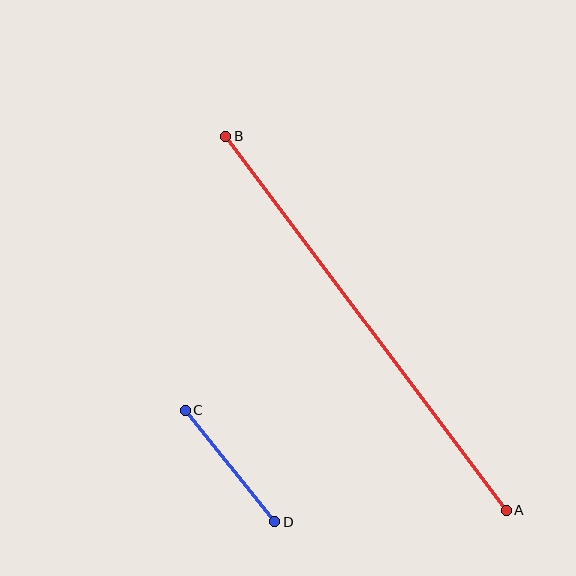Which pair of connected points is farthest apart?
Points A and B are farthest apart.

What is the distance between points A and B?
The distance is approximately 467 pixels.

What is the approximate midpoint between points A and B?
The midpoint is at approximately (366, 323) pixels.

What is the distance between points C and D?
The distance is approximately 143 pixels.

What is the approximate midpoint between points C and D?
The midpoint is at approximately (230, 466) pixels.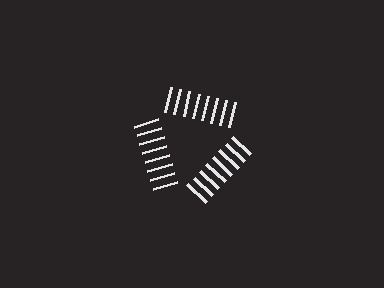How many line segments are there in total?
24 — 8 along each of the 3 edges.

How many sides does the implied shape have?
3 sides — the line-ends trace a triangle.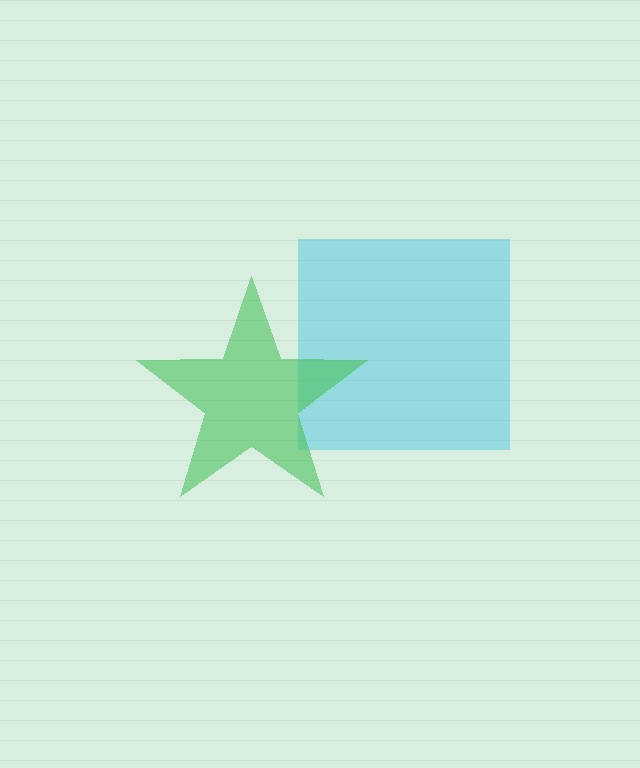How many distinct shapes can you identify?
There are 2 distinct shapes: a cyan square, a green star.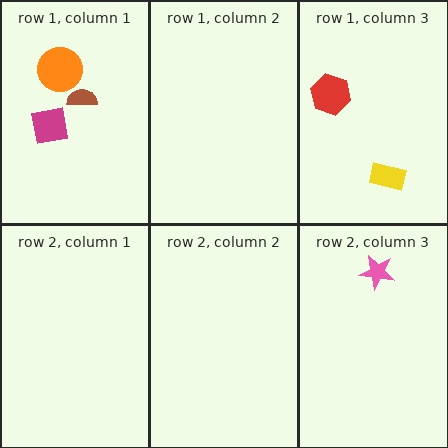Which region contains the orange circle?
The row 1, column 1 region.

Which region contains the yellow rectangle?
The row 1, column 3 region.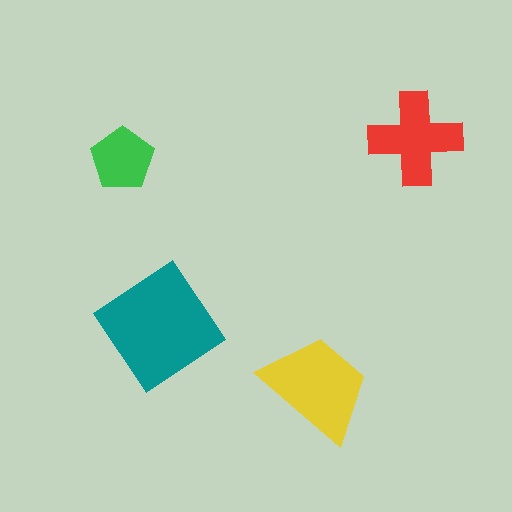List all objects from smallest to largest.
The green pentagon, the red cross, the yellow trapezoid, the teal diamond.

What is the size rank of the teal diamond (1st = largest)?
1st.